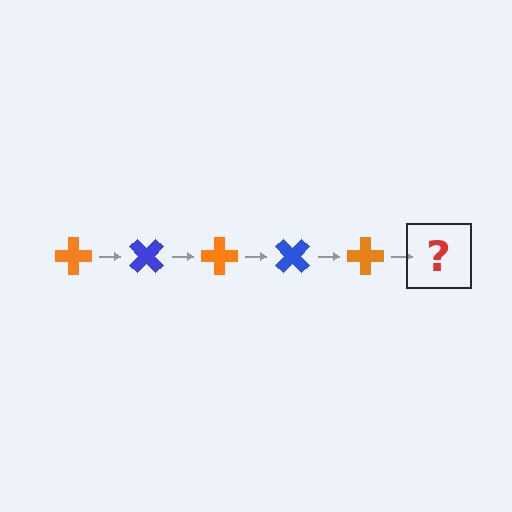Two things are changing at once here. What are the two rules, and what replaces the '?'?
The two rules are that it rotates 45 degrees each step and the color cycles through orange and blue. The '?' should be a blue cross, rotated 225 degrees from the start.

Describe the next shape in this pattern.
It should be a blue cross, rotated 225 degrees from the start.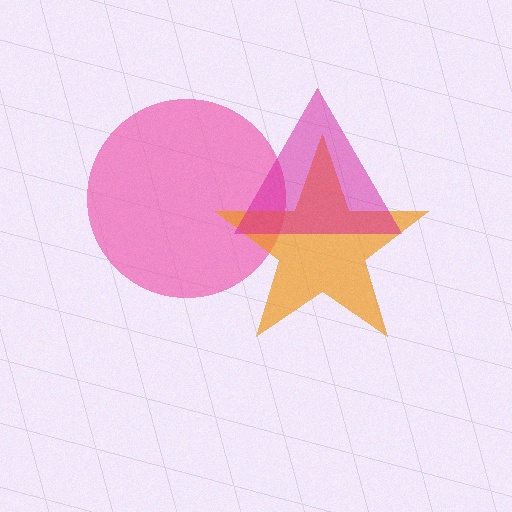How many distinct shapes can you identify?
There are 3 distinct shapes: a pink circle, an orange star, a magenta triangle.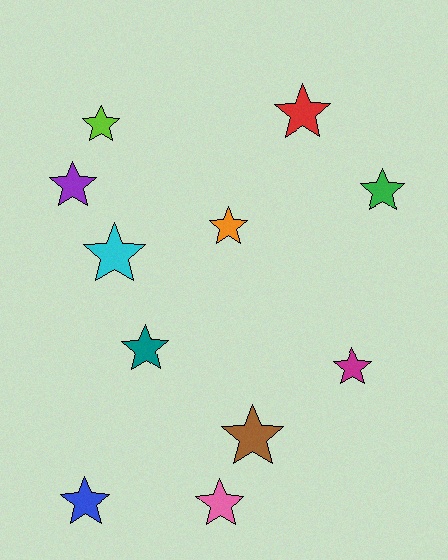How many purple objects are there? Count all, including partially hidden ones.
There is 1 purple object.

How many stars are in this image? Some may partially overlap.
There are 11 stars.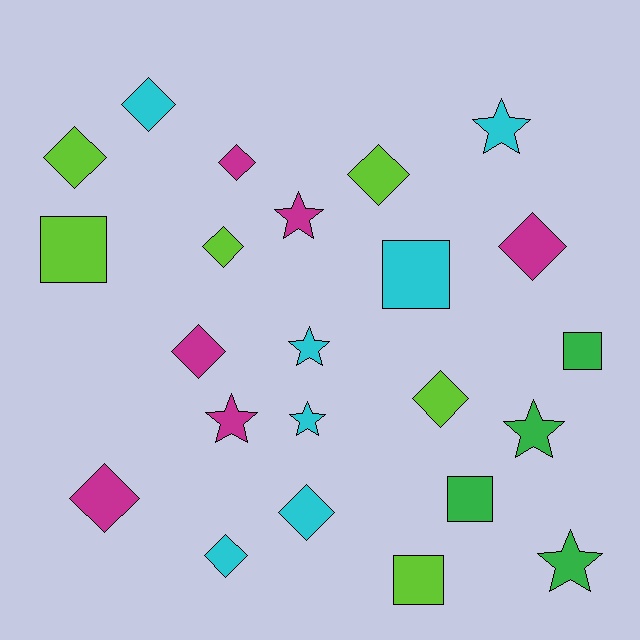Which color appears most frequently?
Cyan, with 7 objects.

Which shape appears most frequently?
Diamond, with 11 objects.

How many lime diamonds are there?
There are 4 lime diamonds.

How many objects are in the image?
There are 23 objects.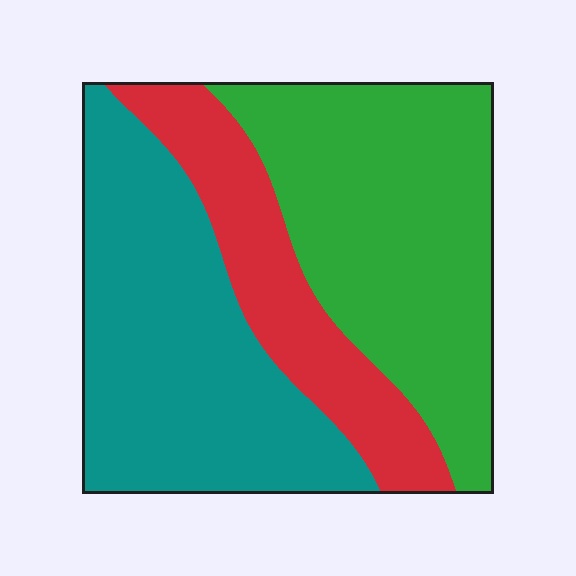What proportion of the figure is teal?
Teal takes up about two fifths (2/5) of the figure.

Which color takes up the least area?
Red, at roughly 20%.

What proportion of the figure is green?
Green takes up about two fifths (2/5) of the figure.